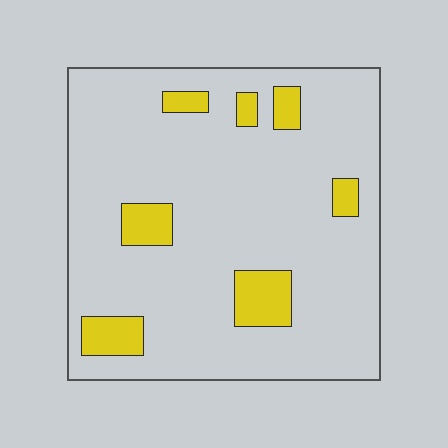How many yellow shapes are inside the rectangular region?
7.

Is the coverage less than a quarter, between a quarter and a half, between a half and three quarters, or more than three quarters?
Less than a quarter.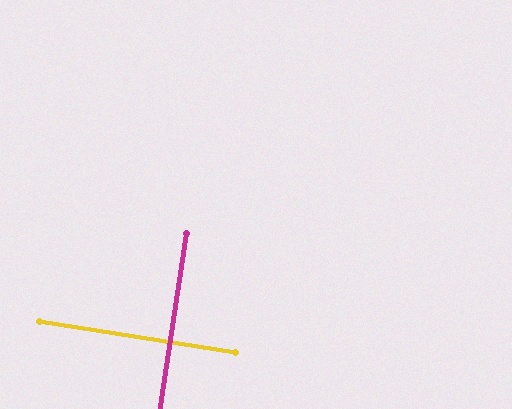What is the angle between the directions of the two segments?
Approximately 90 degrees.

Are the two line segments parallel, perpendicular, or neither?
Perpendicular — they meet at approximately 90°.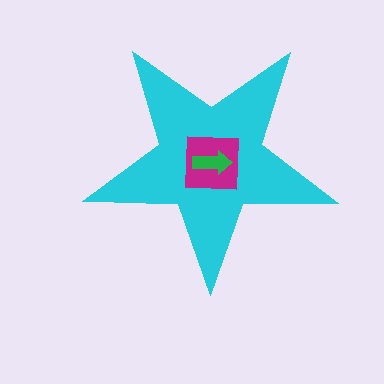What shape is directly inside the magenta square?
The green arrow.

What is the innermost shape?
The green arrow.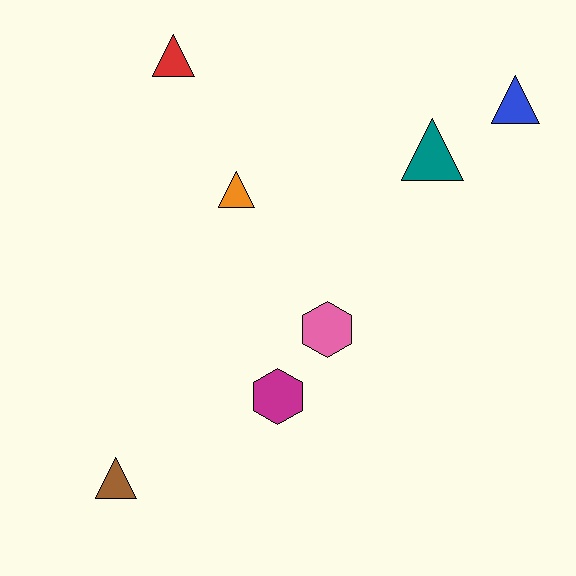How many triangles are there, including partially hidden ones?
There are 5 triangles.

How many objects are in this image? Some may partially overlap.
There are 7 objects.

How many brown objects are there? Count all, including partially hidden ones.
There is 1 brown object.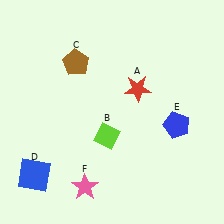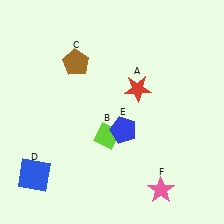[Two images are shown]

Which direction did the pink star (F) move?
The pink star (F) moved right.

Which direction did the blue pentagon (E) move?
The blue pentagon (E) moved left.